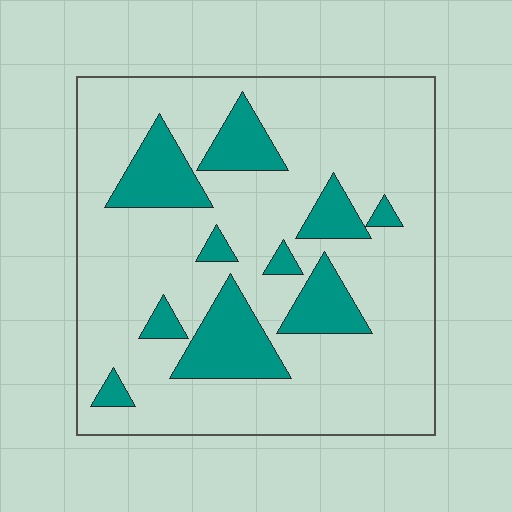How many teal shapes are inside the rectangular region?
10.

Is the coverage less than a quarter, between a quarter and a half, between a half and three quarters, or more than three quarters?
Less than a quarter.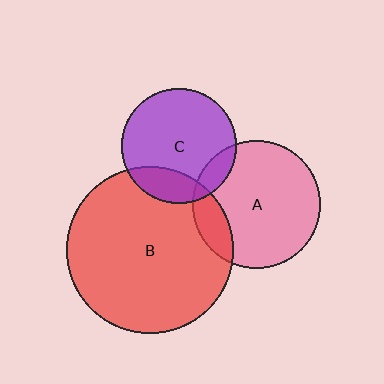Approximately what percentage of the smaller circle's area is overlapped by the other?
Approximately 20%.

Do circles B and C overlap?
Yes.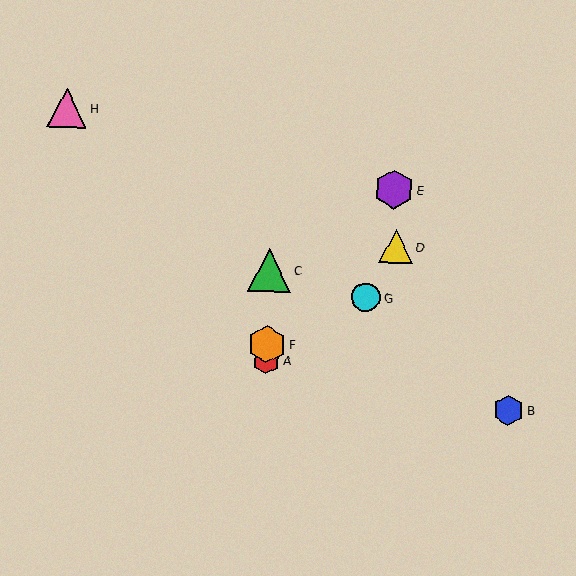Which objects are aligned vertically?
Objects A, C, F are aligned vertically.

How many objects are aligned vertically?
3 objects (A, C, F) are aligned vertically.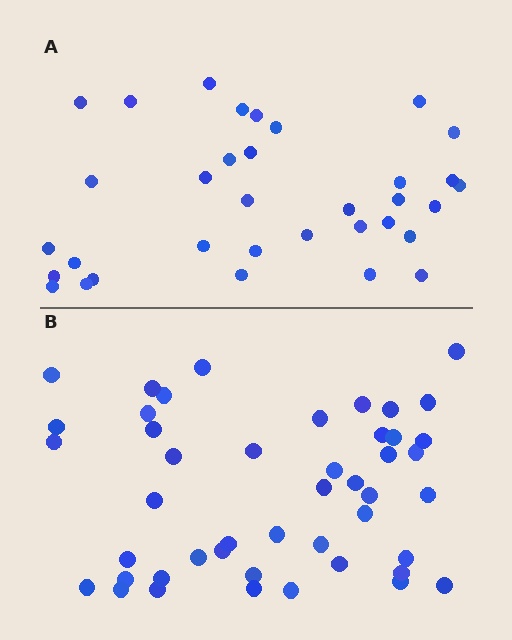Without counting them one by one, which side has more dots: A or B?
Region B (the bottom region) has more dots.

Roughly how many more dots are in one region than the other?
Region B has roughly 12 or so more dots than region A.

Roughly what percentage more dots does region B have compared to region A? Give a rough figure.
About 35% more.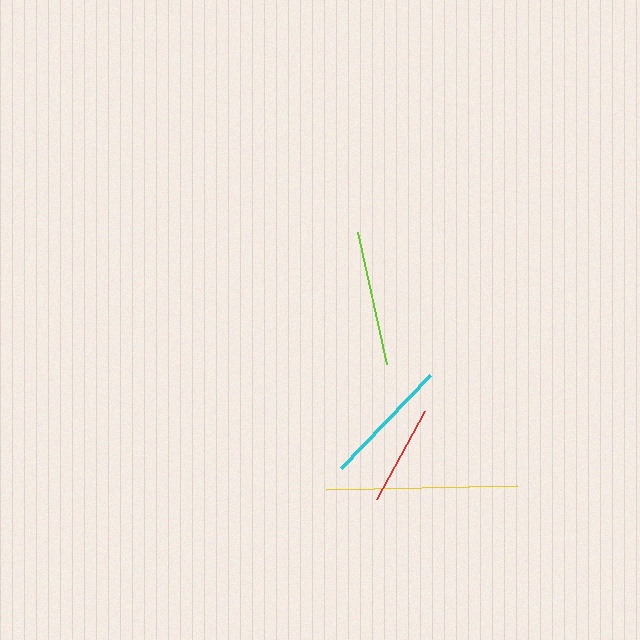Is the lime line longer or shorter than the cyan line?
The lime line is longer than the cyan line.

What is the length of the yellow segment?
The yellow segment is approximately 191 pixels long.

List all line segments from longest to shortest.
From longest to shortest: yellow, lime, cyan, red.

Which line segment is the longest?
The yellow line is the longest at approximately 191 pixels.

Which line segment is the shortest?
The red line is the shortest at approximately 100 pixels.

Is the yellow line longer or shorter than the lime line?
The yellow line is longer than the lime line.